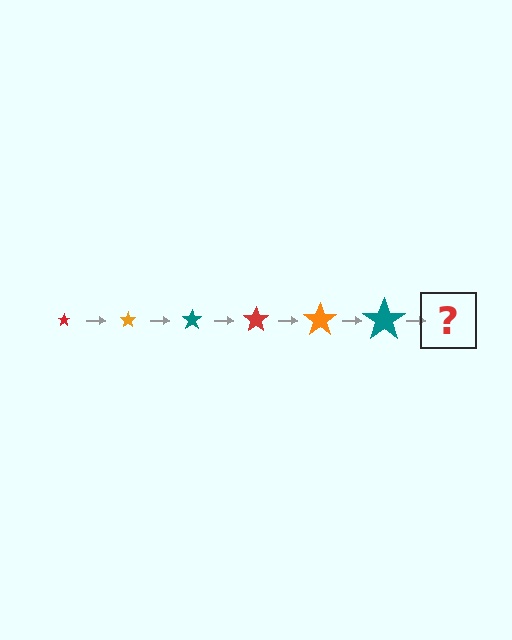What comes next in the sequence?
The next element should be a red star, larger than the previous one.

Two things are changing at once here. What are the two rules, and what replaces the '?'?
The two rules are that the star grows larger each step and the color cycles through red, orange, and teal. The '?' should be a red star, larger than the previous one.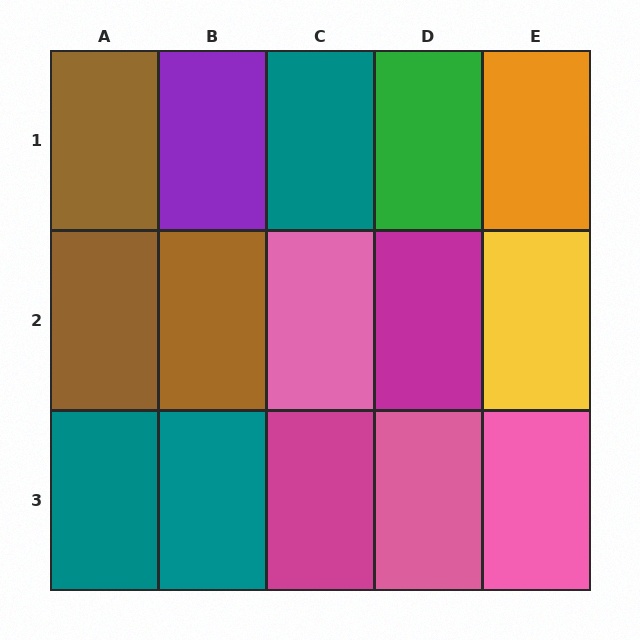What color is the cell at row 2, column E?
Yellow.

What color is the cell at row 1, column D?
Green.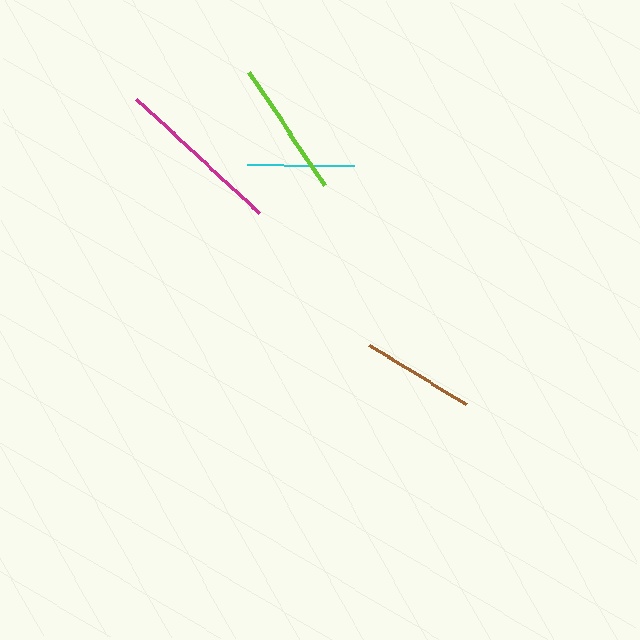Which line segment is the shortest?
The cyan line is the shortest at approximately 107 pixels.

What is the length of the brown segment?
The brown segment is approximately 114 pixels long.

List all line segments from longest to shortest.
From longest to shortest: magenta, lime, brown, cyan.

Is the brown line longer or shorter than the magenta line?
The magenta line is longer than the brown line.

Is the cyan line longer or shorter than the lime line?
The lime line is longer than the cyan line.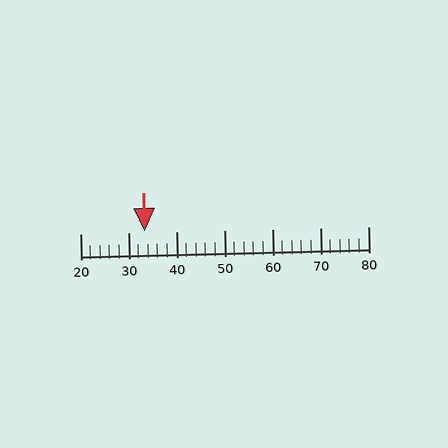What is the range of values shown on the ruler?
The ruler shows values from 20 to 80.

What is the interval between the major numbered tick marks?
The major tick marks are spaced 10 units apart.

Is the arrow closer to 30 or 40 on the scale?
The arrow is closer to 30.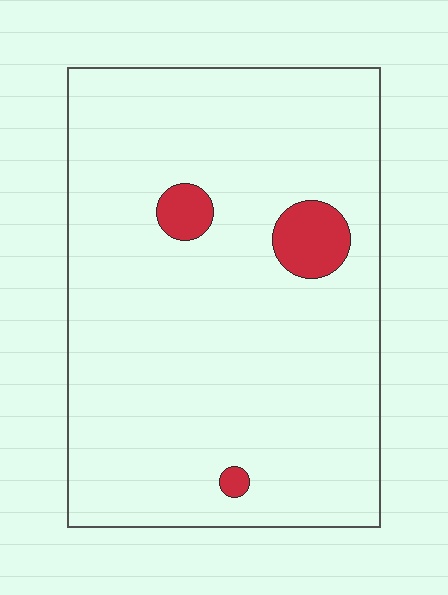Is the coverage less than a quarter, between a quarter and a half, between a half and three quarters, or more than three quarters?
Less than a quarter.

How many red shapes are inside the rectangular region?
3.